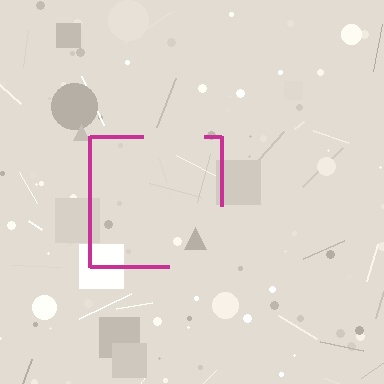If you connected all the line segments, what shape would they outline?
They would outline a square.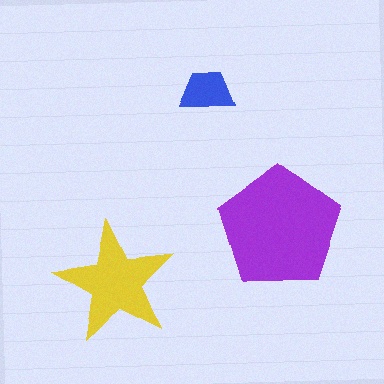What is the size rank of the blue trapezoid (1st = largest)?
3rd.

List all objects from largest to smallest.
The purple pentagon, the yellow star, the blue trapezoid.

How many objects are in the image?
There are 3 objects in the image.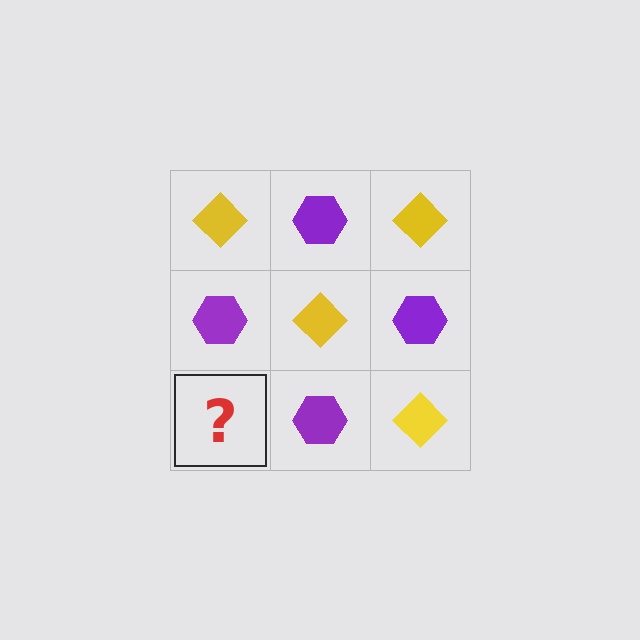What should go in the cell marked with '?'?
The missing cell should contain a yellow diamond.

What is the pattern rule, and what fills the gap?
The rule is that it alternates yellow diamond and purple hexagon in a checkerboard pattern. The gap should be filled with a yellow diamond.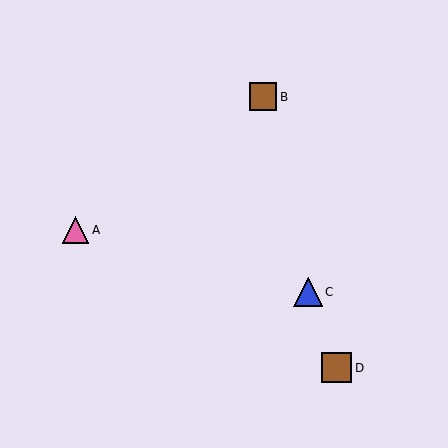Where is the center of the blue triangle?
The center of the blue triangle is at (308, 292).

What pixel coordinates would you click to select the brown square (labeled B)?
Click at (263, 97) to select the brown square B.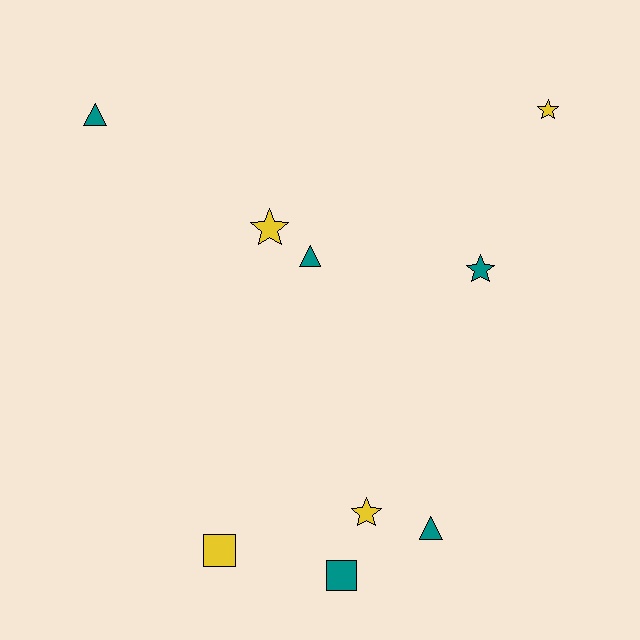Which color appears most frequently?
Teal, with 5 objects.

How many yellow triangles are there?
There are no yellow triangles.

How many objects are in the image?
There are 9 objects.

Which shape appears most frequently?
Star, with 4 objects.